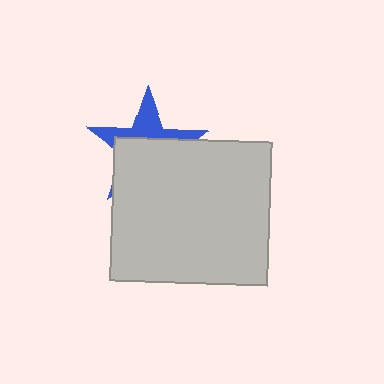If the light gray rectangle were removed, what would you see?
You would see the complete blue star.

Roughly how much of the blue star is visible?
A small part of it is visible (roughly 38%).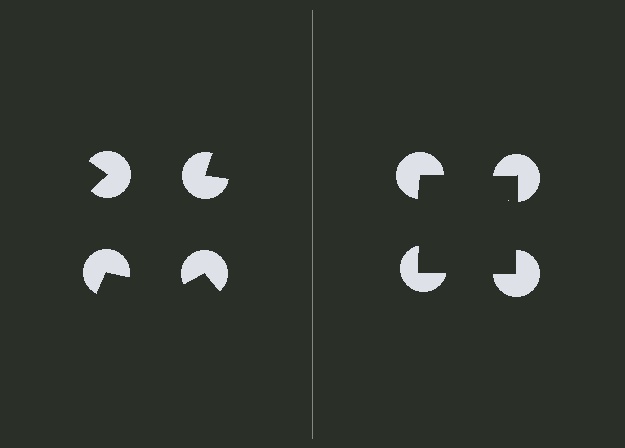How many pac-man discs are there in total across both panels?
8 — 4 on each side.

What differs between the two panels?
The pac-man discs are positioned identically on both sides; only the wedge orientations differ. On the right they align to a square; on the left they are misaligned.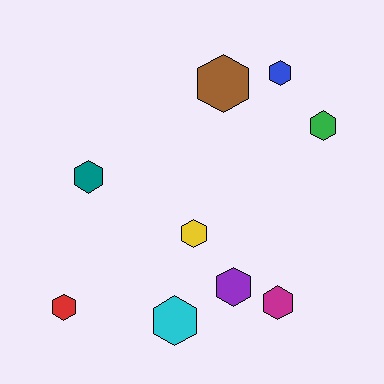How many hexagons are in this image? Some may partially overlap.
There are 9 hexagons.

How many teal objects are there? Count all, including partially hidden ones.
There is 1 teal object.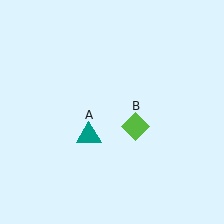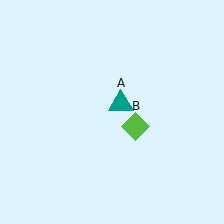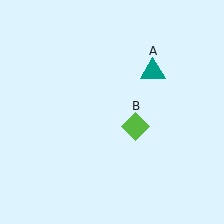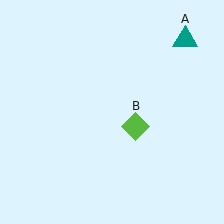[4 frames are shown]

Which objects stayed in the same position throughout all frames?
Lime diamond (object B) remained stationary.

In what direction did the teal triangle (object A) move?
The teal triangle (object A) moved up and to the right.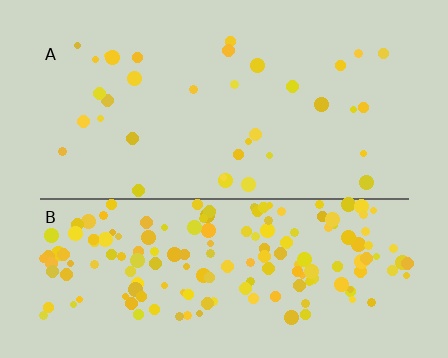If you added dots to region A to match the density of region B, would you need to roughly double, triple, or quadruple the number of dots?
Approximately quadruple.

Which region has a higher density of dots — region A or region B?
B (the bottom).